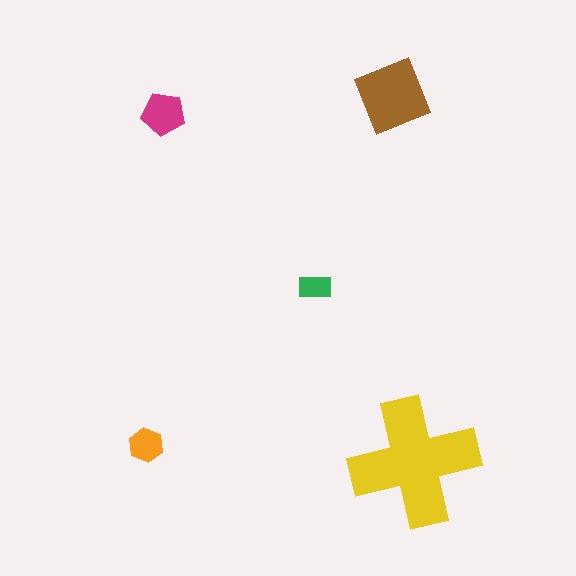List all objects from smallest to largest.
The green rectangle, the orange hexagon, the magenta pentagon, the brown diamond, the yellow cross.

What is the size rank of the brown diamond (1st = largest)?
2nd.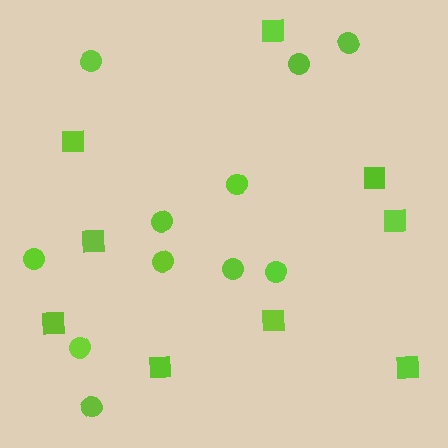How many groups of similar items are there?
There are 2 groups: one group of squares (9) and one group of circles (11).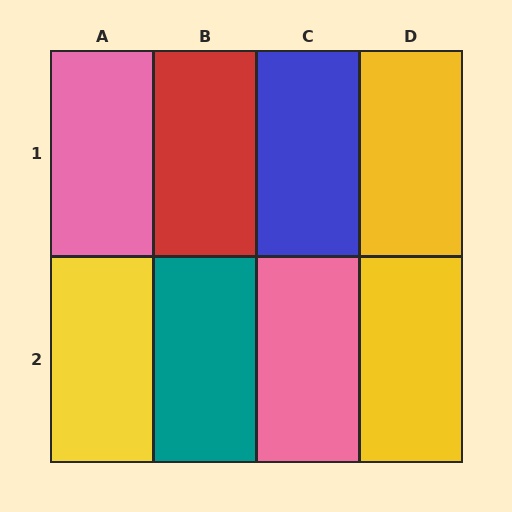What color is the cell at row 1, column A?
Pink.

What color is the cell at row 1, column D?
Yellow.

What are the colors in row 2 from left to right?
Yellow, teal, pink, yellow.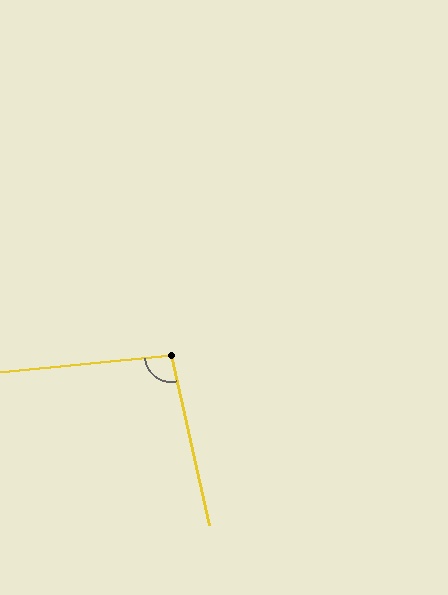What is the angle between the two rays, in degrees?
Approximately 97 degrees.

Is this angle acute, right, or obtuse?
It is obtuse.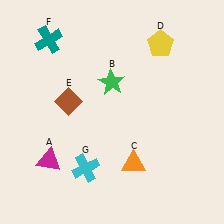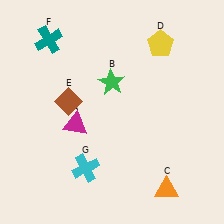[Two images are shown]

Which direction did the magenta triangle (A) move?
The magenta triangle (A) moved up.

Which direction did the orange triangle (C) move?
The orange triangle (C) moved right.